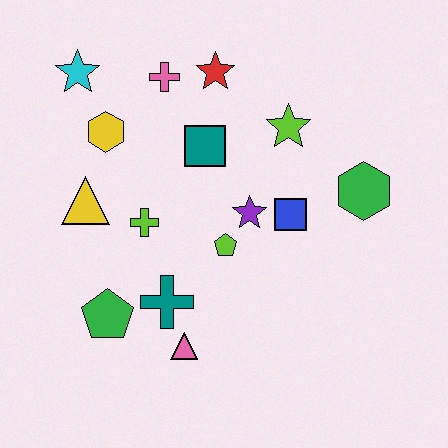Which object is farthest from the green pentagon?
The green hexagon is farthest from the green pentagon.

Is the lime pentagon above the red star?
No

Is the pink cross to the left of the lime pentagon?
Yes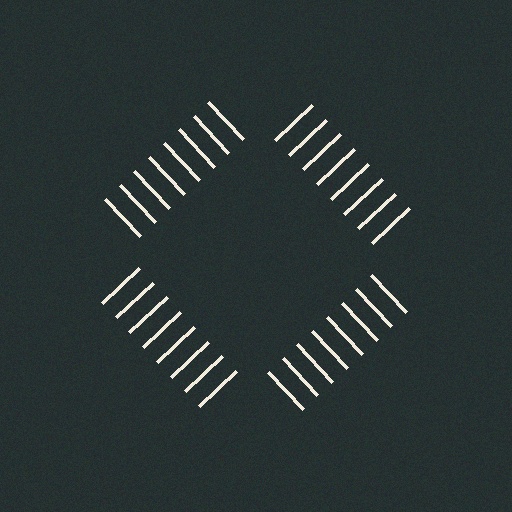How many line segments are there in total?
32 — 8 along each of the 4 edges.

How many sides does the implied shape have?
4 sides — the line-ends trace a square.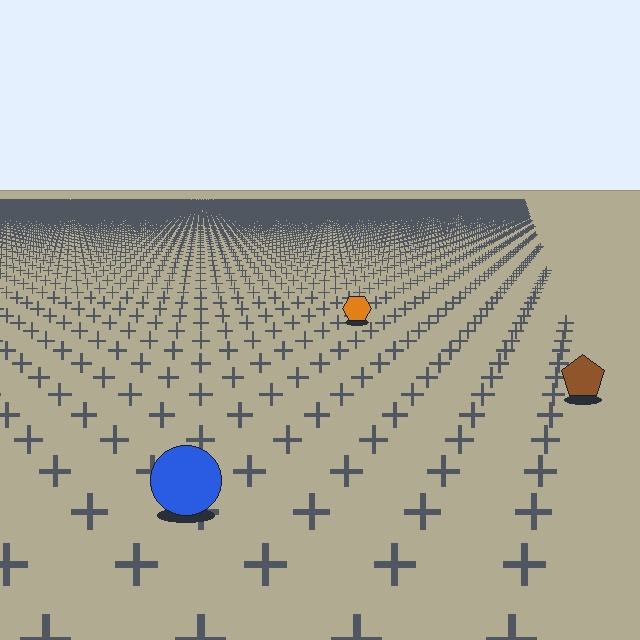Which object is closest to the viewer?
The blue circle is closest. The texture marks near it are larger and more spread out.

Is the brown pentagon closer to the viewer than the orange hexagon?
Yes. The brown pentagon is closer — you can tell from the texture gradient: the ground texture is coarser near it.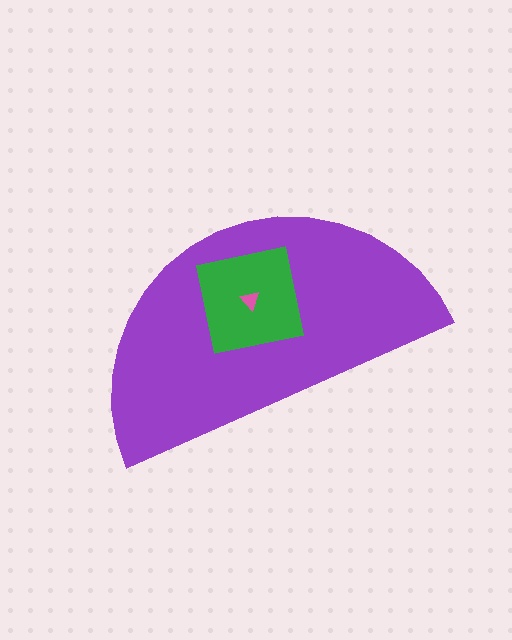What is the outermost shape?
The purple semicircle.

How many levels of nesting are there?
3.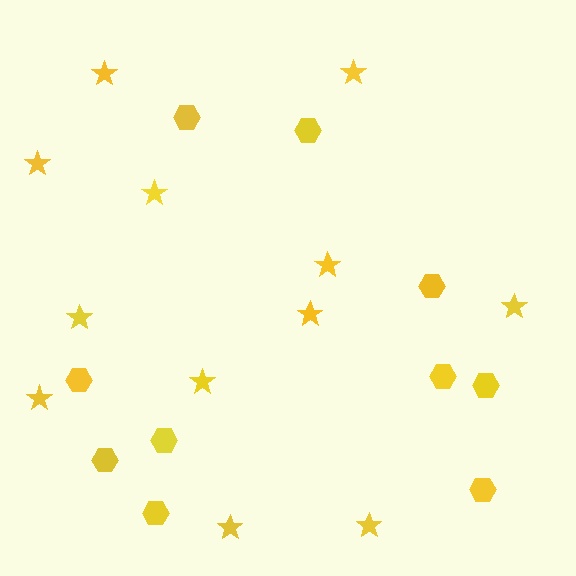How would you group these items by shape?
There are 2 groups: one group of hexagons (10) and one group of stars (12).